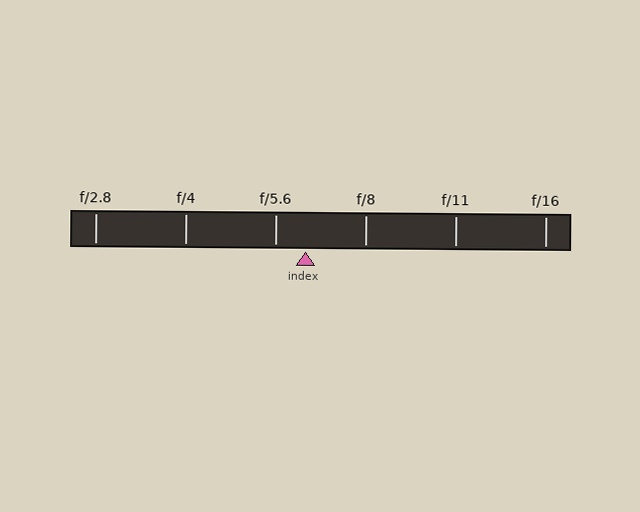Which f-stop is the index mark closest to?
The index mark is closest to f/5.6.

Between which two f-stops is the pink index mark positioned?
The index mark is between f/5.6 and f/8.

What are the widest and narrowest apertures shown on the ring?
The widest aperture shown is f/2.8 and the narrowest is f/16.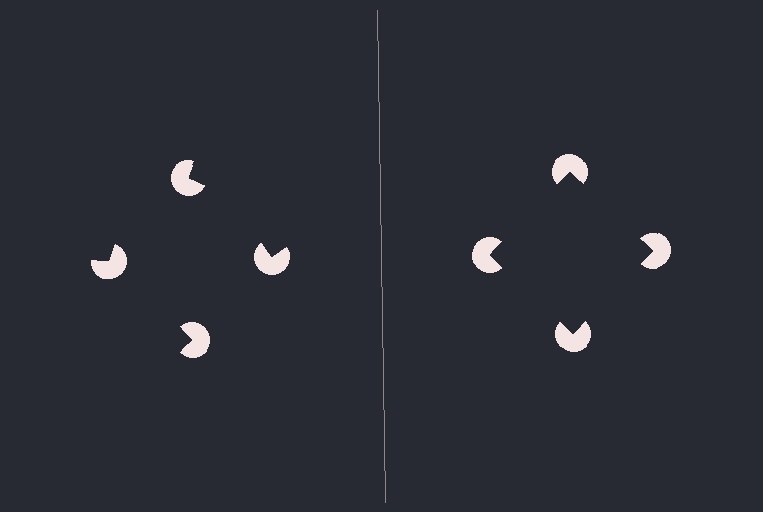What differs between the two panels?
The pac-man discs are positioned identically on both sides; only the wedge orientations differ. On the right they align to a square; on the left they are misaligned.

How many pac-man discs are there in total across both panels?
8 — 4 on each side.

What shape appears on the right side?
An illusory square.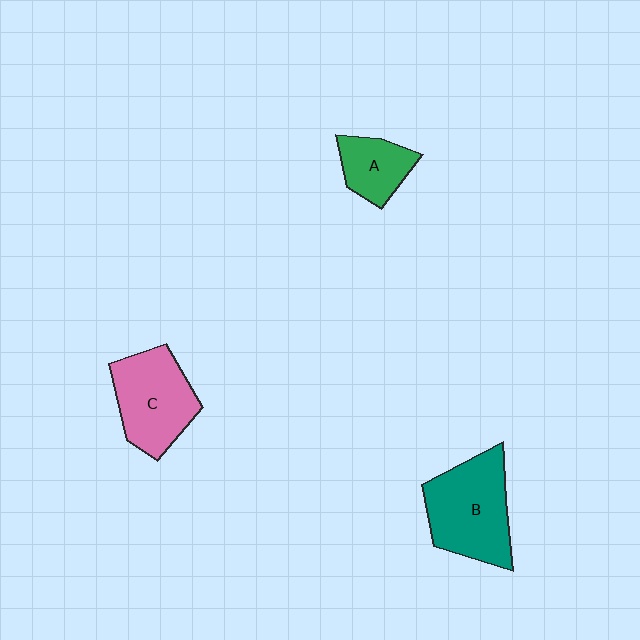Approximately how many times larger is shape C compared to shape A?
Approximately 1.7 times.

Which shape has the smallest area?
Shape A (green).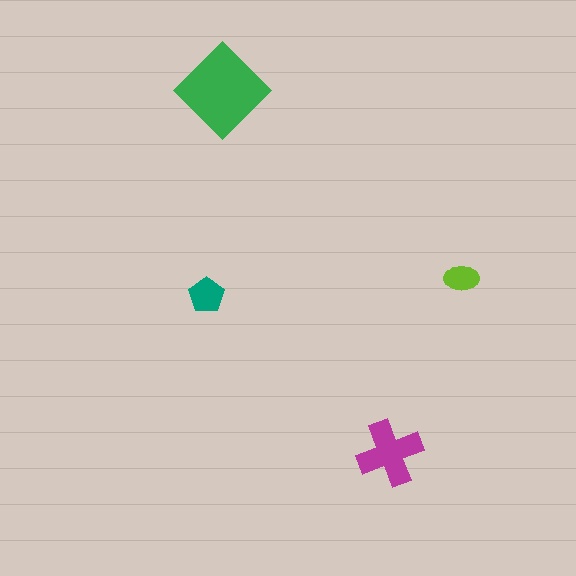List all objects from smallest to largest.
The lime ellipse, the teal pentagon, the magenta cross, the green diamond.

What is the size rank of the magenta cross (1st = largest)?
2nd.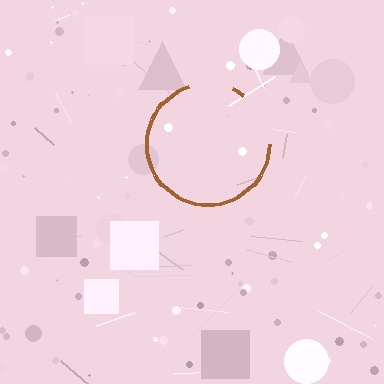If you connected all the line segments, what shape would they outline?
They would outline a circle.